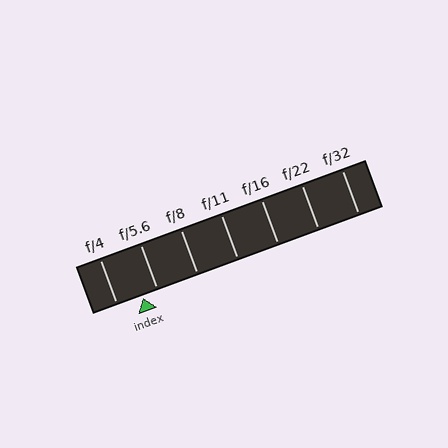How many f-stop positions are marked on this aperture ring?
There are 7 f-stop positions marked.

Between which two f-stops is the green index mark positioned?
The index mark is between f/4 and f/5.6.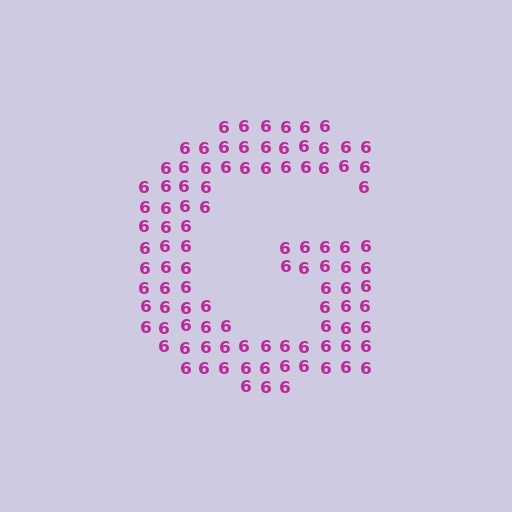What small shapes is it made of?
It is made of small digit 6's.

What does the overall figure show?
The overall figure shows the letter G.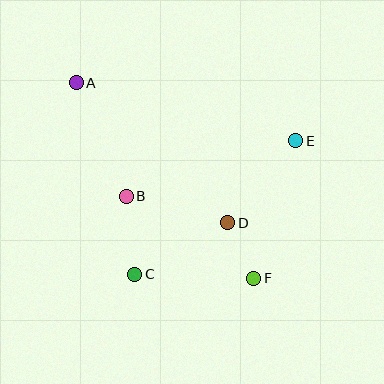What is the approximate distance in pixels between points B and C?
The distance between B and C is approximately 79 pixels.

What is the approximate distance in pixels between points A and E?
The distance between A and E is approximately 227 pixels.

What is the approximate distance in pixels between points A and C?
The distance between A and C is approximately 200 pixels.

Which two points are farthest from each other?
Points A and F are farthest from each other.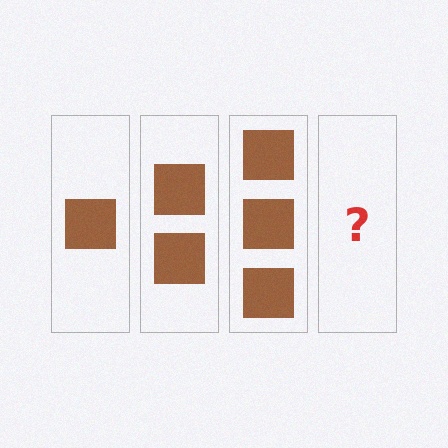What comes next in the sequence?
The next element should be 4 squares.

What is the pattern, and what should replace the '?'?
The pattern is that each step adds one more square. The '?' should be 4 squares.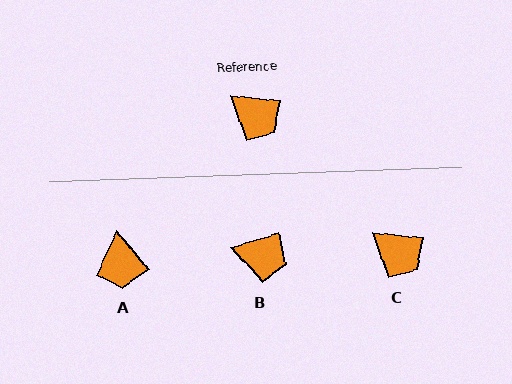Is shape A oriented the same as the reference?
No, it is off by about 44 degrees.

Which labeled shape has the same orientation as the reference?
C.